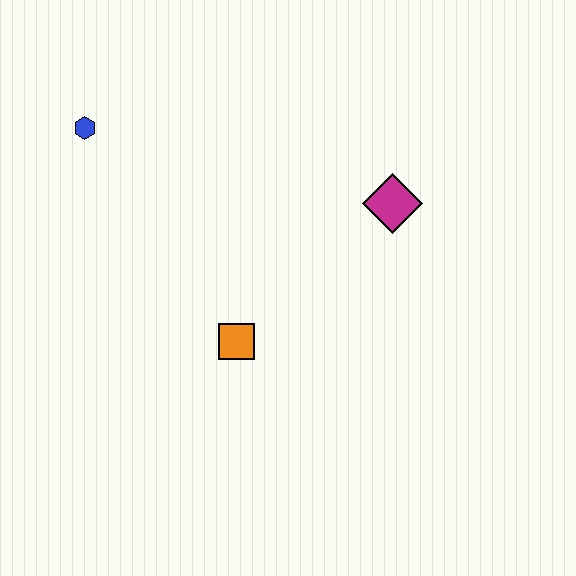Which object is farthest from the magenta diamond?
The blue hexagon is farthest from the magenta diamond.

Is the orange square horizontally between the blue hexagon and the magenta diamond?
Yes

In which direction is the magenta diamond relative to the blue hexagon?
The magenta diamond is to the right of the blue hexagon.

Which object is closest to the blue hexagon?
The orange square is closest to the blue hexagon.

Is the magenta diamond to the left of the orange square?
No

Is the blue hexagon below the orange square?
No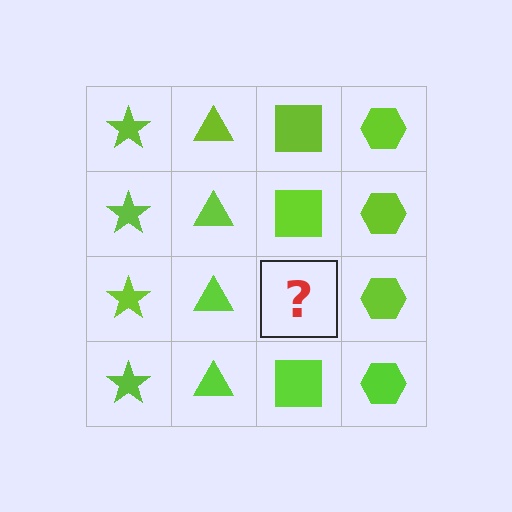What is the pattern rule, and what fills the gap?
The rule is that each column has a consistent shape. The gap should be filled with a lime square.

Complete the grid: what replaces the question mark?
The question mark should be replaced with a lime square.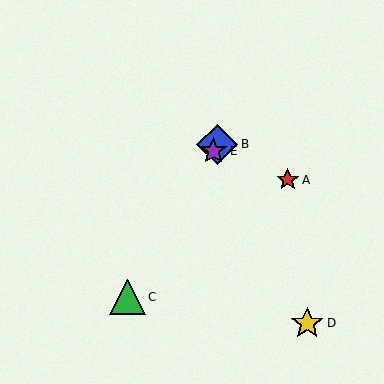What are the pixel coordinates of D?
Object D is at (307, 323).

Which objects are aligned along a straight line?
Objects B, C, E are aligned along a straight line.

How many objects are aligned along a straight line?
3 objects (B, C, E) are aligned along a straight line.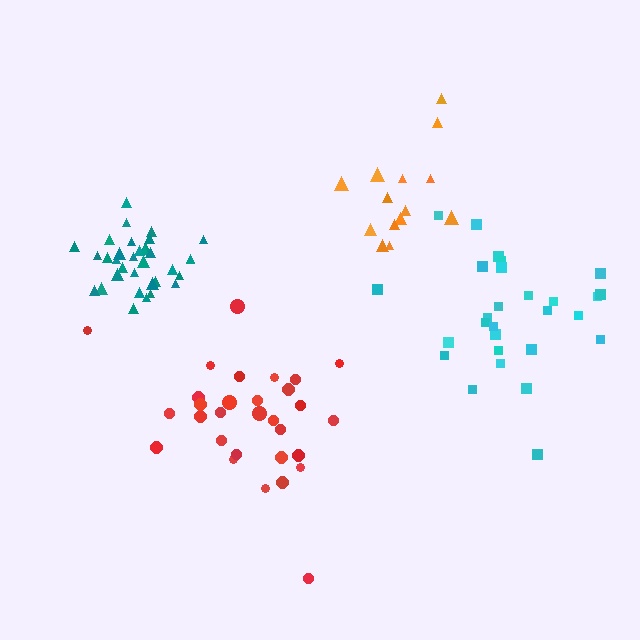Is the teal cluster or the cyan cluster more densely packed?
Teal.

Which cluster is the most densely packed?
Teal.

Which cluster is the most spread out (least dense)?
Red.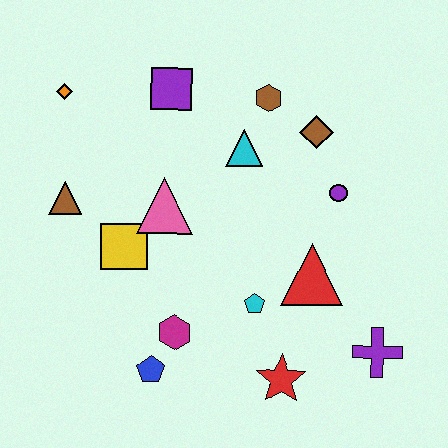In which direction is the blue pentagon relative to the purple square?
The blue pentagon is below the purple square.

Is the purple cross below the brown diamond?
Yes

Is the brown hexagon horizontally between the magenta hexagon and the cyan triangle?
No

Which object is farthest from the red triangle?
The orange diamond is farthest from the red triangle.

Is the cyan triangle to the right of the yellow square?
Yes